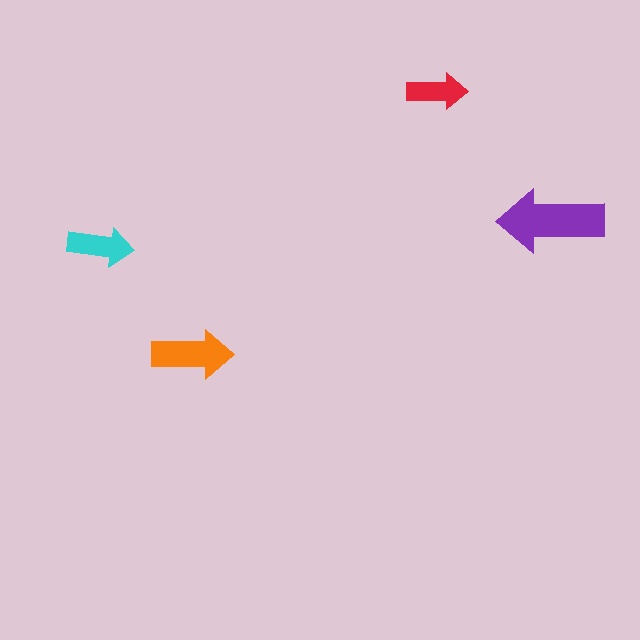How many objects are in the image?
There are 4 objects in the image.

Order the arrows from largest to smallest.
the purple one, the orange one, the cyan one, the red one.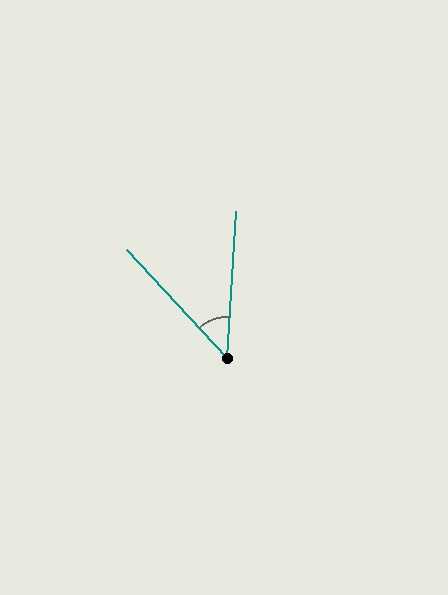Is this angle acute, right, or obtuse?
It is acute.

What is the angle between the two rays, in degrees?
Approximately 47 degrees.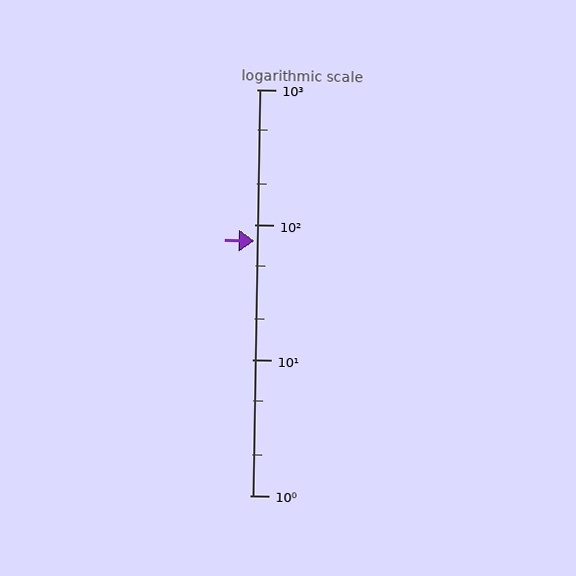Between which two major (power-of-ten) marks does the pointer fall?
The pointer is between 10 and 100.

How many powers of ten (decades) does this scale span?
The scale spans 3 decades, from 1 to 1000.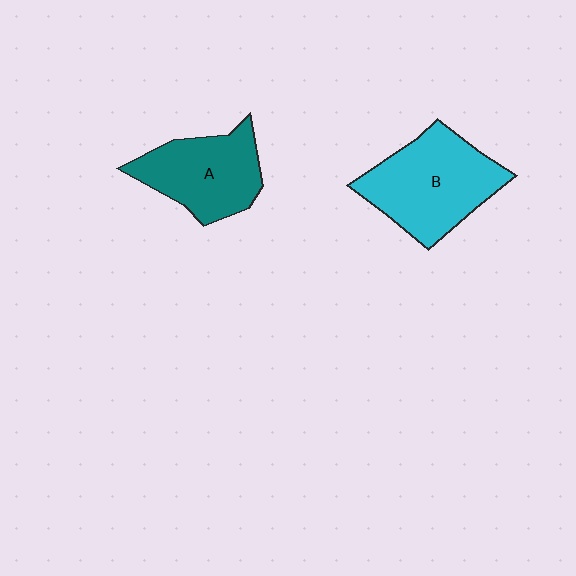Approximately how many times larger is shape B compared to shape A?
Approximately 1.2 times.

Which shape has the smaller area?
Shape A (teal).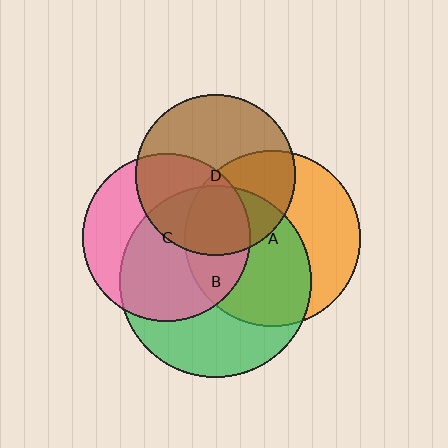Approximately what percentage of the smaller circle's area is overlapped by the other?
Approximately 55%.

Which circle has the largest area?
Circle B (green).